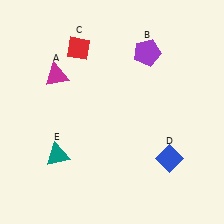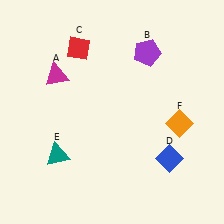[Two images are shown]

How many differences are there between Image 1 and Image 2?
There is 1 difference between the two images.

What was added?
An orange diamond (F) was added in Image 2.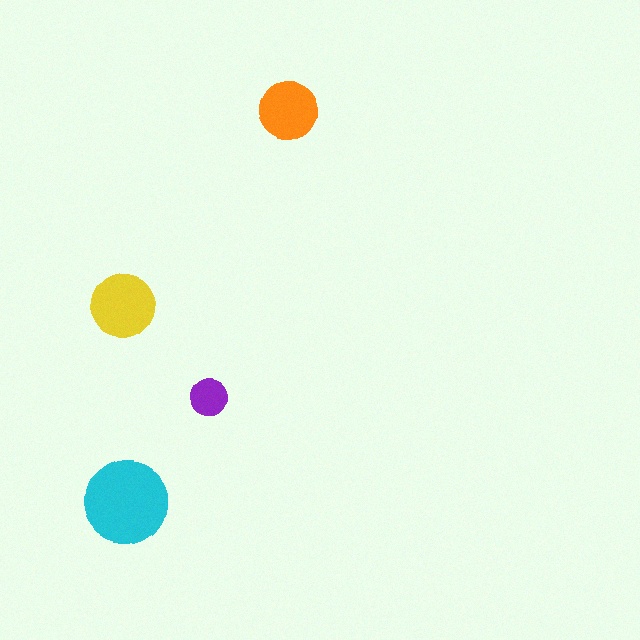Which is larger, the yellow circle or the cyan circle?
The cyan one.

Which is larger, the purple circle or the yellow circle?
The yellow one.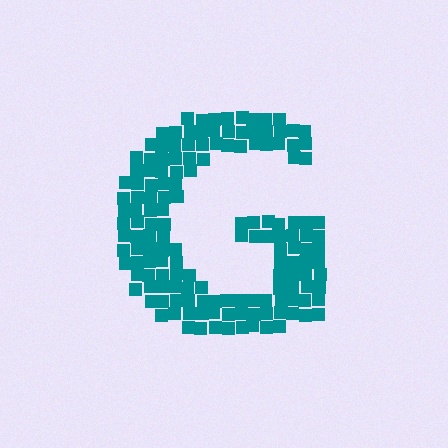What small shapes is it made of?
It is made of small squares.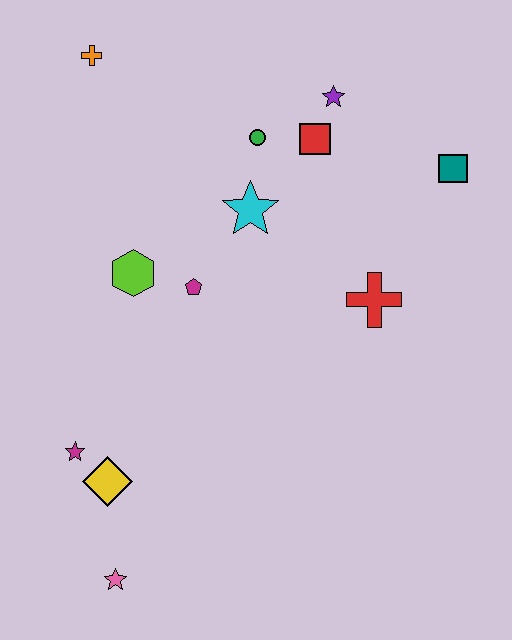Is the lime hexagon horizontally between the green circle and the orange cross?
Yes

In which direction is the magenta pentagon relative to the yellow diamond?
The magenta pentagon is above the yellow diamond.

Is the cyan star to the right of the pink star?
Yes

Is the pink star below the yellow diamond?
Yes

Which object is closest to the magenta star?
The yellow diamond is closest to the magenta star.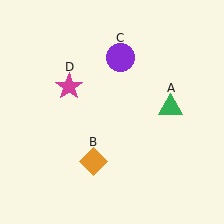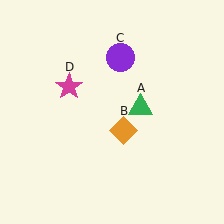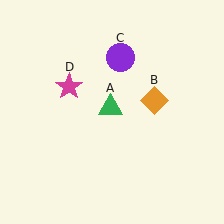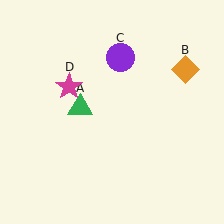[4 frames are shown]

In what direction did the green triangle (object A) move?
The green triangle (object A) moved left.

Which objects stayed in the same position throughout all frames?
Purple circle (object C) and magenta star (object D) remained stationary.